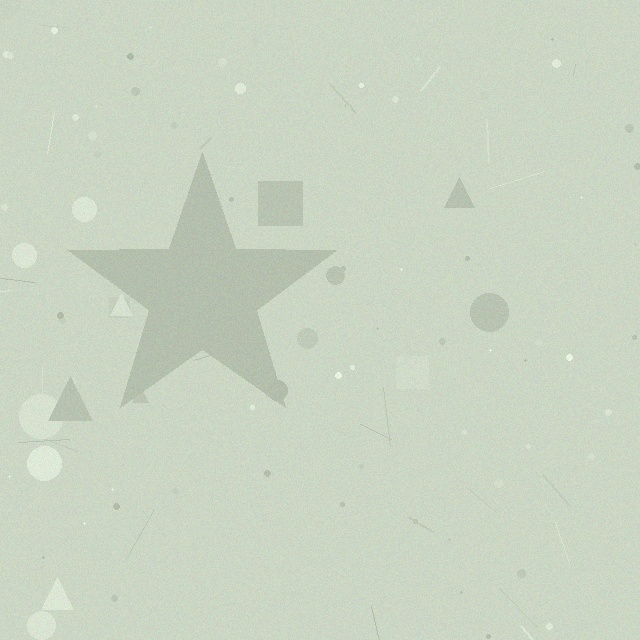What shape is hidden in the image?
A star is hidden in the image.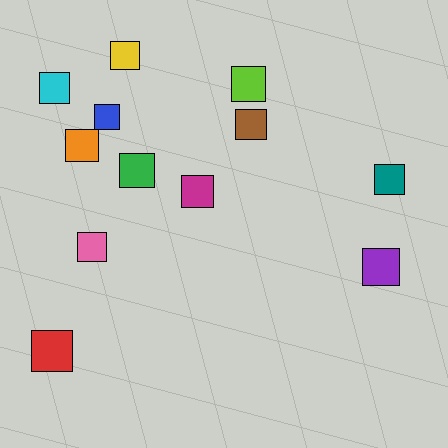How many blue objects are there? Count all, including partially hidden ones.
There is 1 blue object.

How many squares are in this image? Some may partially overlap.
There are 12 squares.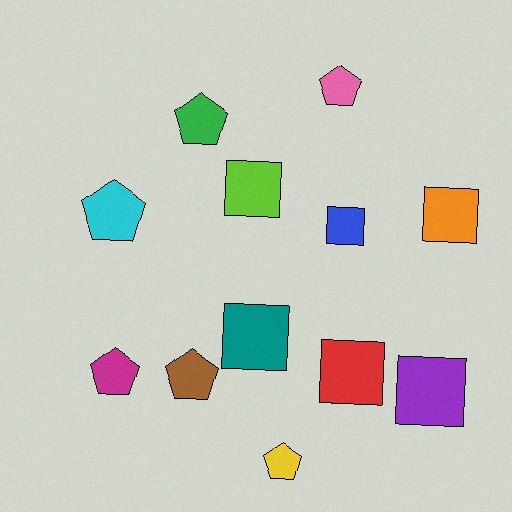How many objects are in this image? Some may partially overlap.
There are 12 objects.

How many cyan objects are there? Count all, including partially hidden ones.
There is 1 cyan object.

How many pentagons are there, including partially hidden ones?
There are 6 pentagons.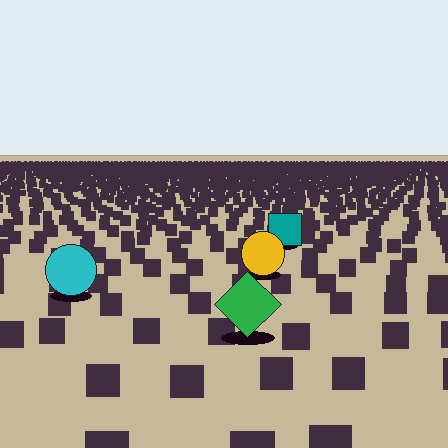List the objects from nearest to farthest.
From nearest to farthest: the green diamond, the cyan circle, the yellow circle, the teal square.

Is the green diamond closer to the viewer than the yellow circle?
Yes. The green diamond is closer — you can tell from the texture gradient: the ground texture is coarser near it.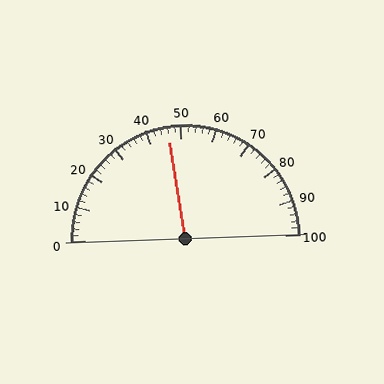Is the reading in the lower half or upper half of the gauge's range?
The reading is in the lower half of the range (0 to 100).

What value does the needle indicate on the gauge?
The needle indicates approximately 46.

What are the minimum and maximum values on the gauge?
The gauge ranges from 0 to 100.